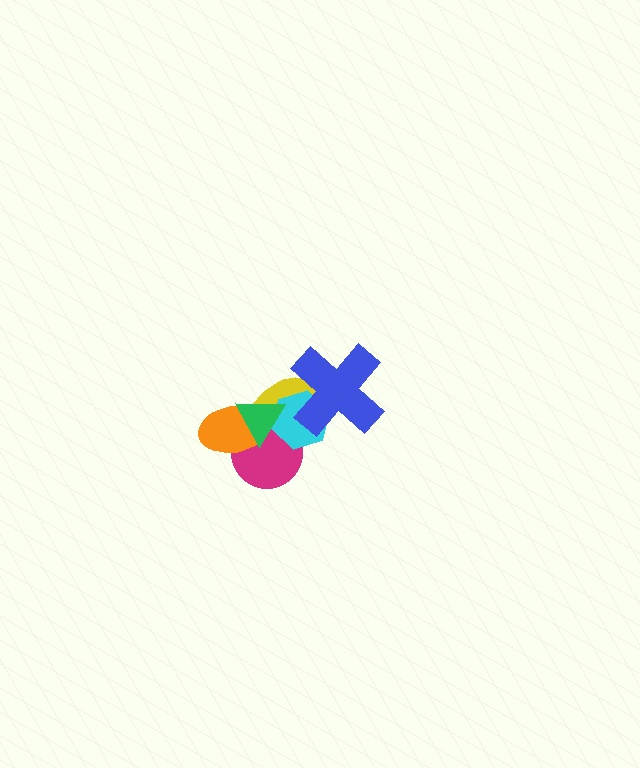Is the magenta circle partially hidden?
Yes, it is partially covered by another shape.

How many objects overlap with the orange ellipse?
3 objects overlap with the orange ellipse.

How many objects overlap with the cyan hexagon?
4 objects overlap with the cyan hexagon.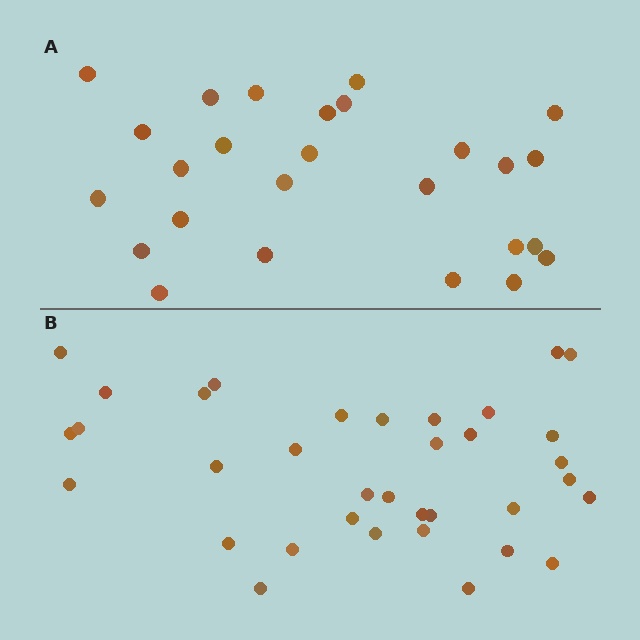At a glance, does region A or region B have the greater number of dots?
Region B (the bottom region) has more dots.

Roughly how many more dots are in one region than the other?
Region B has roughly 8 or so more dots than region A.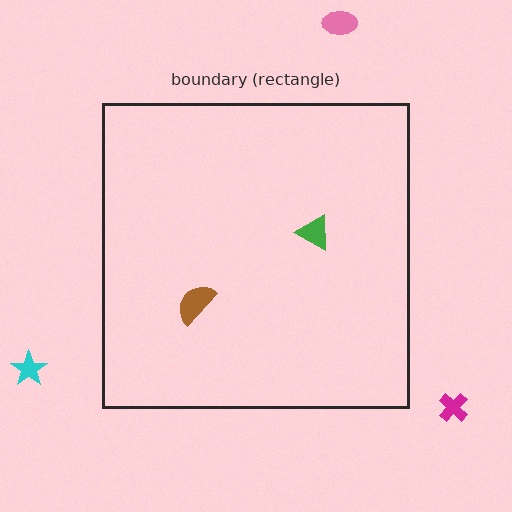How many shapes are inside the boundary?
2 inside, 3 outside.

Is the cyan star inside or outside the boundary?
Outside.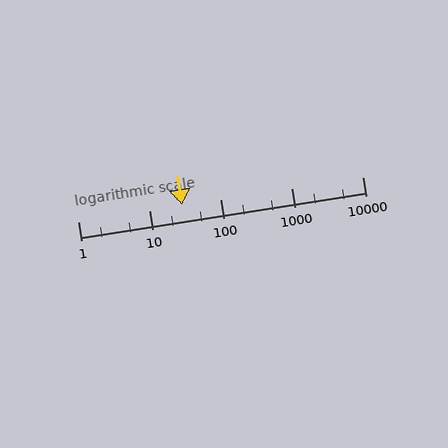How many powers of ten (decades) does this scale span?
The scale spans 4 decades, from 1 to 10000.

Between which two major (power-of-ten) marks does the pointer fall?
The pointer is between 10 and 100.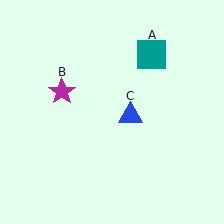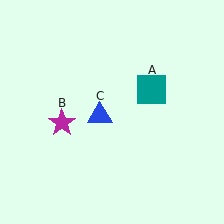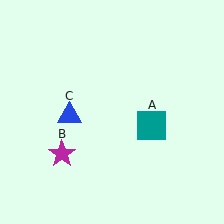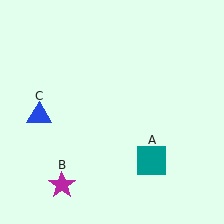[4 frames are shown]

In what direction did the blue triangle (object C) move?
The blue triangle (object C) moved left.